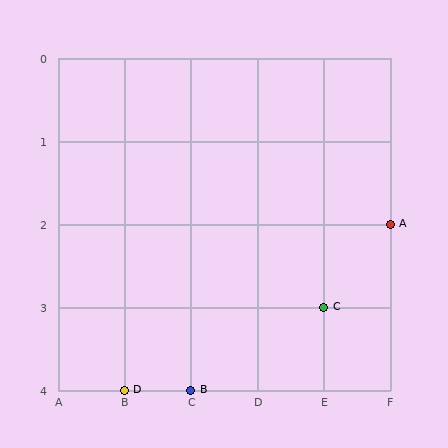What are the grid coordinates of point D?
Point D is at grid coordinates (B, 4).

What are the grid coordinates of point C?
Point C is at grid coordinates (E, 3).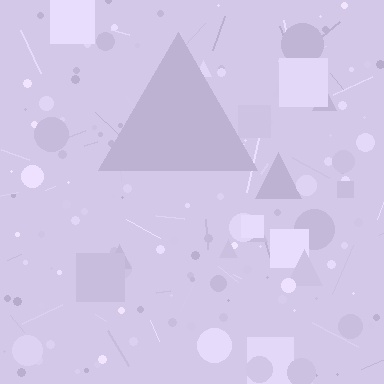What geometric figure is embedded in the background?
A triangle is embedded in the background.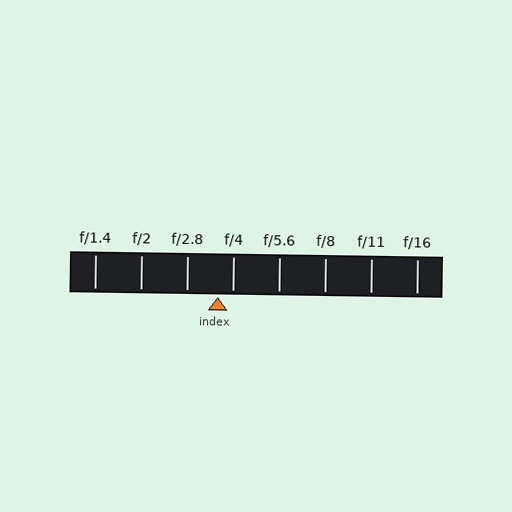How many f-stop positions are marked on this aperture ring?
There are 8 f-stop positions marked.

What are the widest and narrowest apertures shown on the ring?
The widest aperture shown is f/1.4 and the narrowest is f/16.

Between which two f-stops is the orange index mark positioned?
The index mark is between f/2.8 and f/4.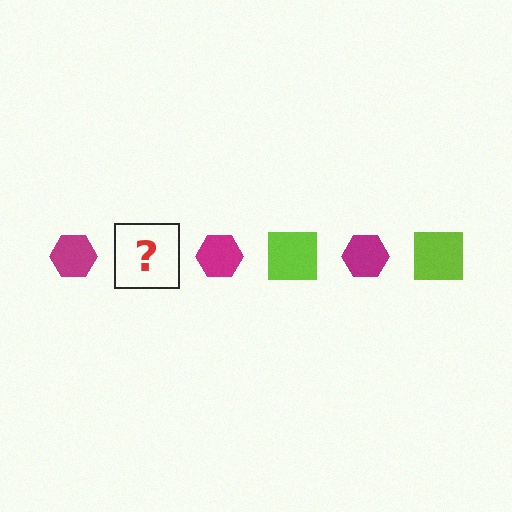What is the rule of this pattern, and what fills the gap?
The rule is that the pattern alternates between magenta hexagon and lime square. The gap should be filled with a lime square.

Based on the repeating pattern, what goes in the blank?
The blank should be a lime square.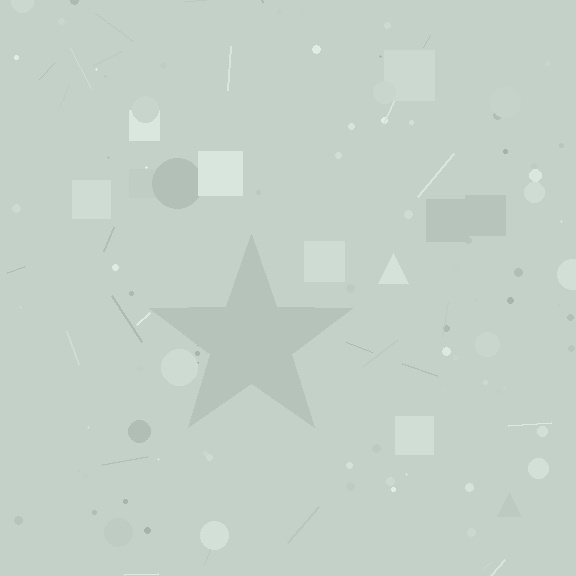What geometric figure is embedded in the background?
A star is embedded in the background.